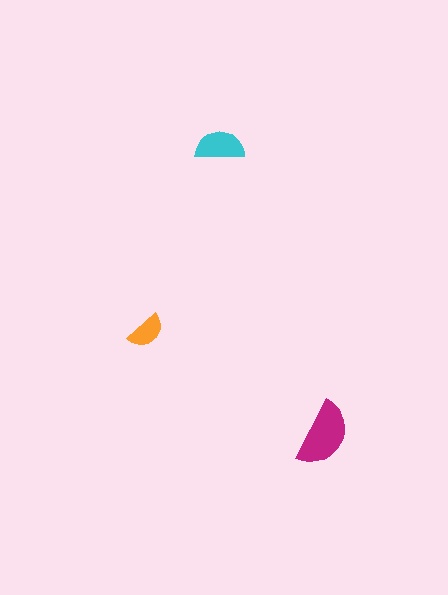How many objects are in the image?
There are 3 objects in the image.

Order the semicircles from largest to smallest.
the magenta one, the cyan one, the orange one.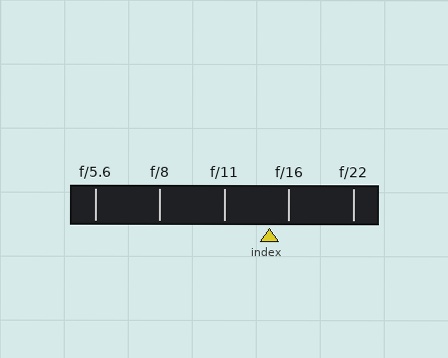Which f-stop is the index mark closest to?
The index mark is closest to f/16.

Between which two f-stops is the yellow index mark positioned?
The index mark is between f/11 and f/16.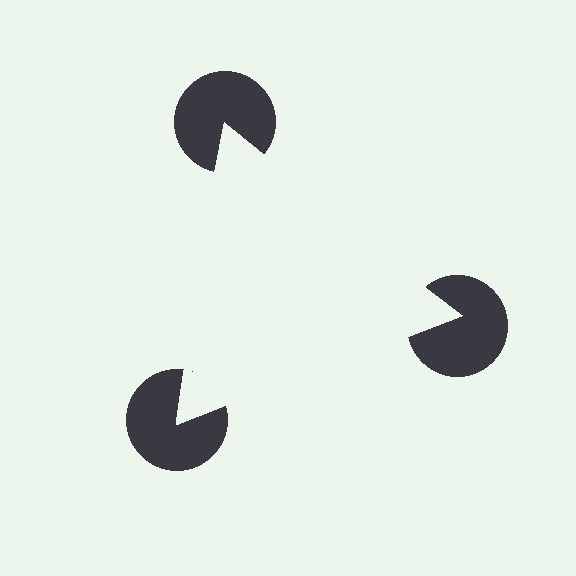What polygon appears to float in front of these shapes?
An illusory triangle — its edges are inferred from the aligned wedge cuts in the pac-man discs, not physically drawn.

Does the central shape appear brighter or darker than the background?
It typically appears slightly brighter than the background, even though no actual brightness change is drawn.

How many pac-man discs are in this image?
There are 3 — one at each vertex of the illusory triangle.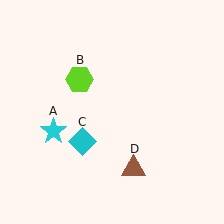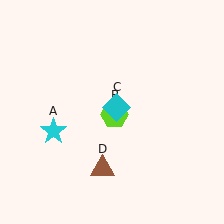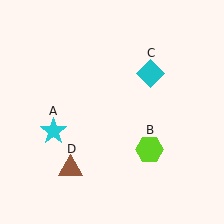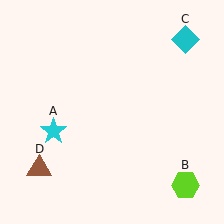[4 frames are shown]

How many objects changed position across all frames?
3 objects changed position: lime hexagon (object B), cyan diamond (object C), brown triangle (object D).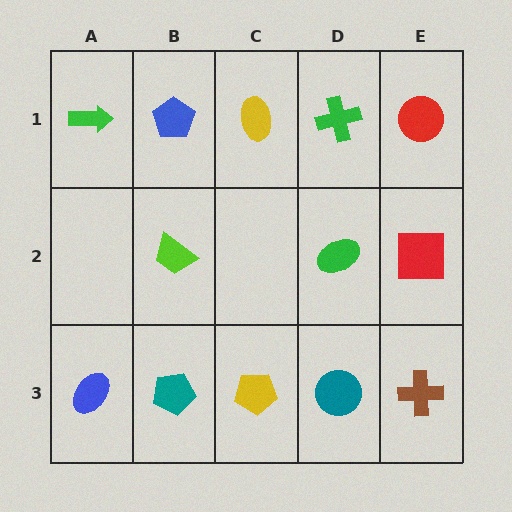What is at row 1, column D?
A green cross.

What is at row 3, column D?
A teal circle.